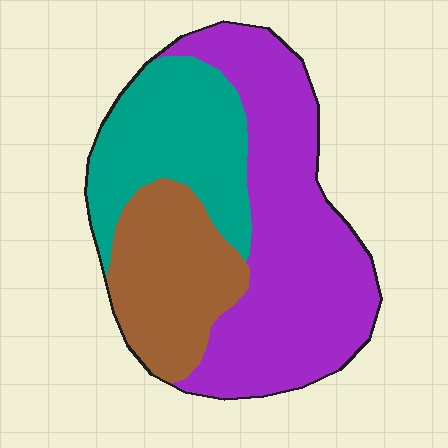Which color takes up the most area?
Purple, at roughly 50%.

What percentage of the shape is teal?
Teal covers roughly 25% of the shape.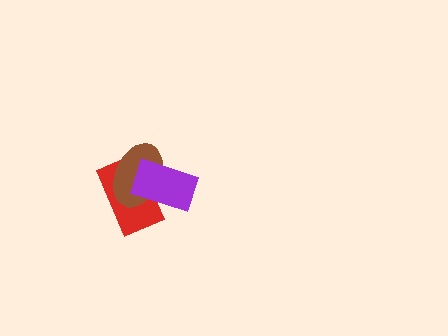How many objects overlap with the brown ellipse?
2 objects overlap with the brown ellipse.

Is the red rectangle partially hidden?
Yes, it is partially covered by another shape.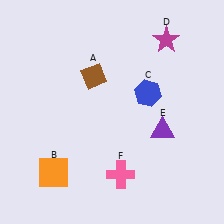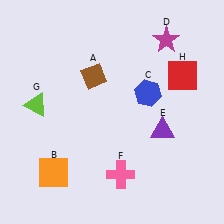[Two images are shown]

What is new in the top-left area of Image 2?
A lime triangle (G) was added in the top-left area of Image 2.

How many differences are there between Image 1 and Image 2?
There are 2 differences between the two images.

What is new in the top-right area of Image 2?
A red square (H) was added in the top-right area of Image 2.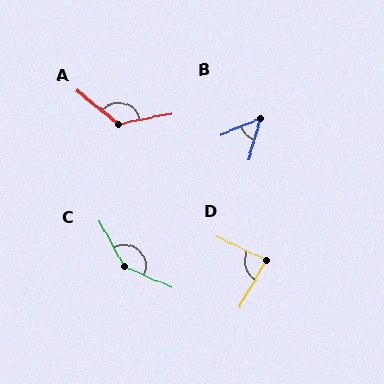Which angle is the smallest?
B, at approximately 52 degrees.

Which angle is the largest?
C, at approximately 142 degrees.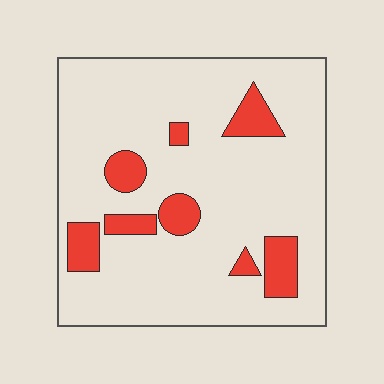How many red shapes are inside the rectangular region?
8.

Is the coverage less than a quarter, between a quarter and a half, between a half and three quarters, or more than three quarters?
Less than a quarter.